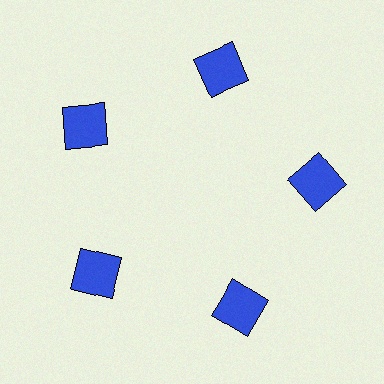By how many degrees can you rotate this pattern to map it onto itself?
The pattern maps onto itself every 72 degrees of rotation.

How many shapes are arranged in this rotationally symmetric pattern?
There are 5 shapes, arranged in 5 groups of 1.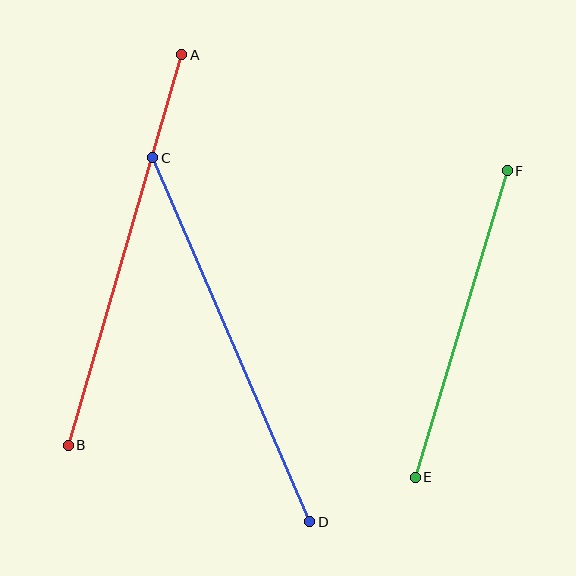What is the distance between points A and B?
The distance is approximately 407 pixels.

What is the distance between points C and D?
The distance is approximately 397 pixels.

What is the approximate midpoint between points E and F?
The midpoint is at approximately (461, 324) pixels.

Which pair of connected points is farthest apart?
Points A and B are farthest apart.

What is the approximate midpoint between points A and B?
The midpoint is at approximately (125, 250) pixels.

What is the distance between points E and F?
The distance is approximately 320 pixels.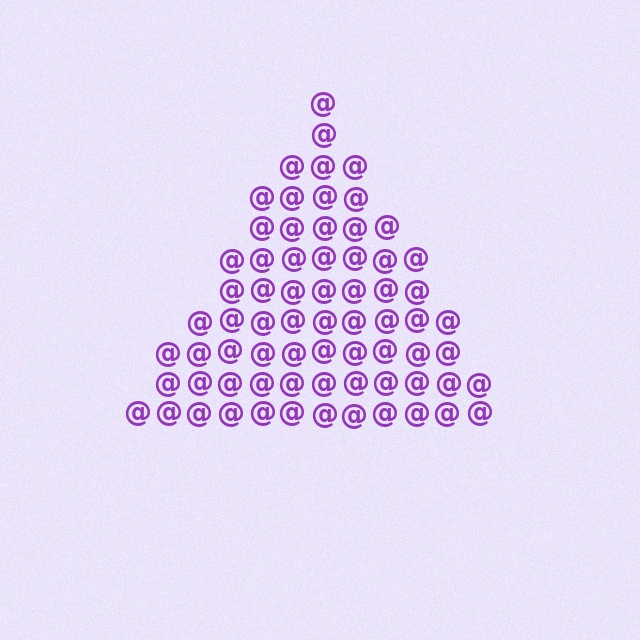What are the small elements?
The small elements are at signs.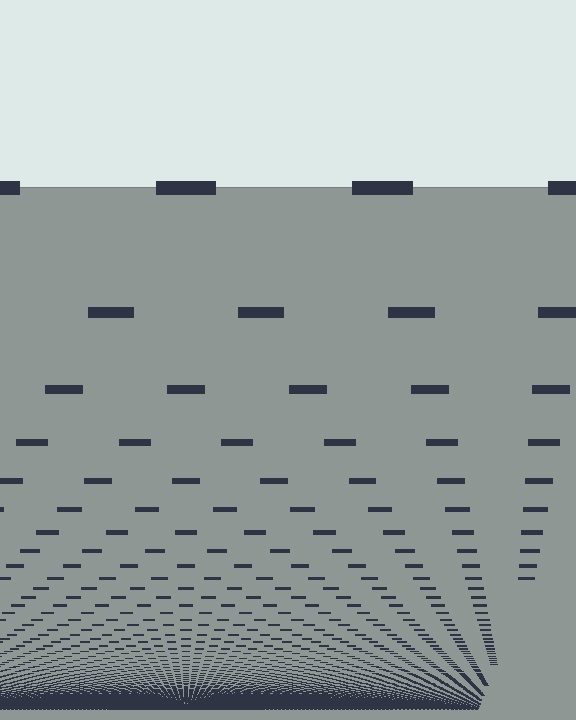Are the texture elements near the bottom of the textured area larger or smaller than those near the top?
Smaller. The gradient is inverted — elements near the bottom are smaller and denser.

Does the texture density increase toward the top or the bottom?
Density increases toward the bottom.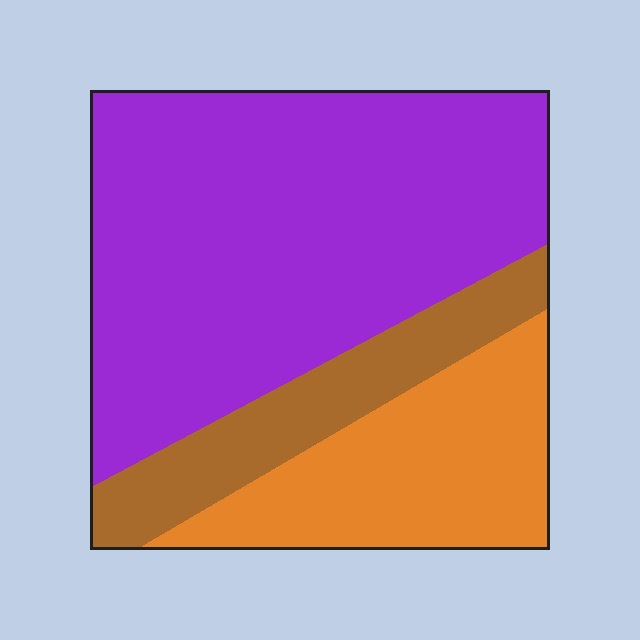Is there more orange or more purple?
Purple.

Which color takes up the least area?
Brown, at roughly 15%.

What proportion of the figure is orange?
Orange covers around 25% of the figure.